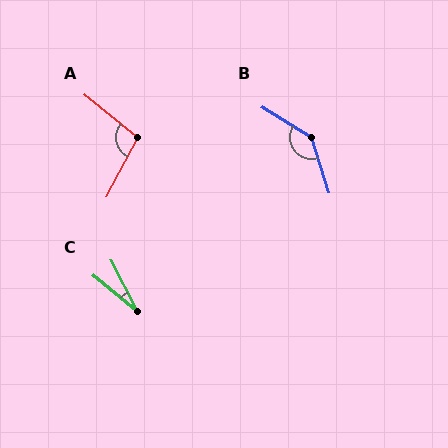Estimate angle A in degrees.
Approximately 101 degrees.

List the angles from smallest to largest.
C (23°), A (101°), B (139°).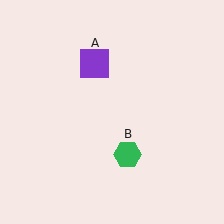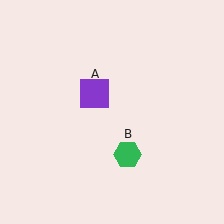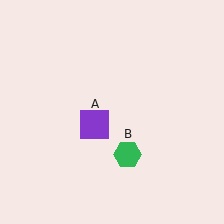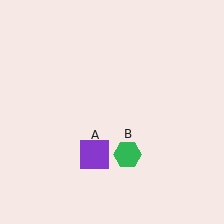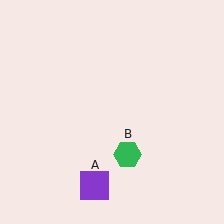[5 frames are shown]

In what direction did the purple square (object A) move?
The purple square (object A) moved down.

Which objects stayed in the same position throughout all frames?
Green hexagon (object B) remained stationary.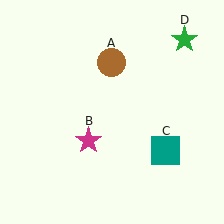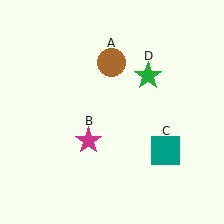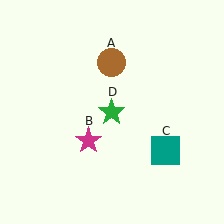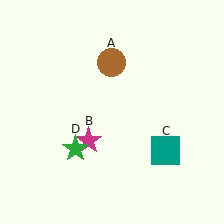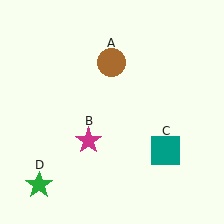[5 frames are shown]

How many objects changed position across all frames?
1 object changed position: green star (object D).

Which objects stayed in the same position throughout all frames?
Brown circle (object A) and magenta star (object B) and teal square (object C) remained stationary.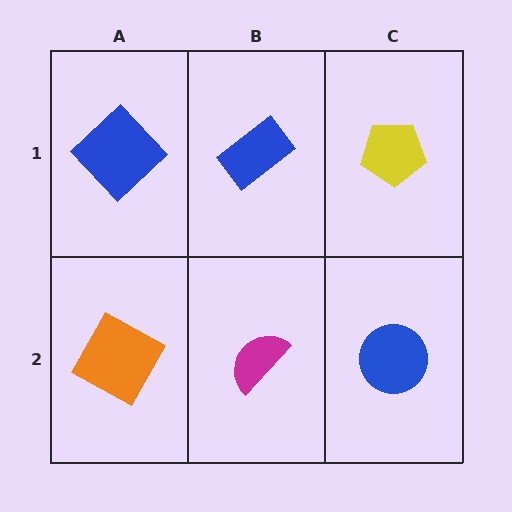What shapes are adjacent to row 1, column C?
A blue circle (row 2, column C), a blue rectangle (row 1, column B).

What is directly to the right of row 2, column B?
A blue circle.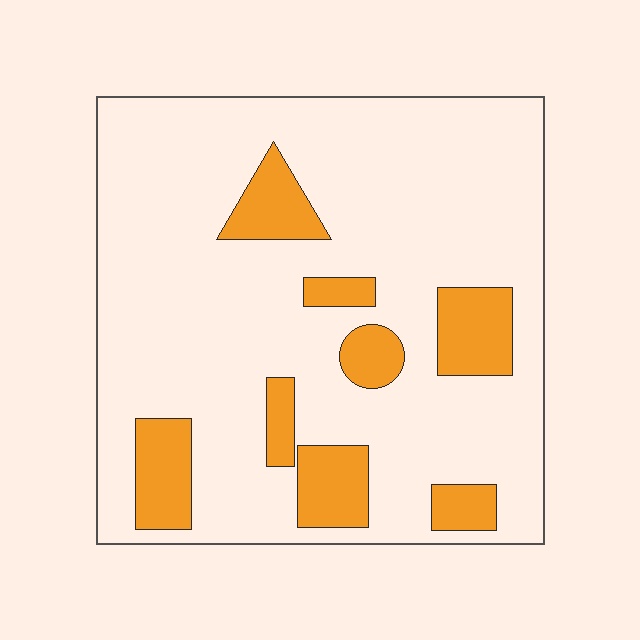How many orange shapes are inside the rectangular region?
8.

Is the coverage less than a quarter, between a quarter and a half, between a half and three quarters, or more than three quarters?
Less than a quarter.